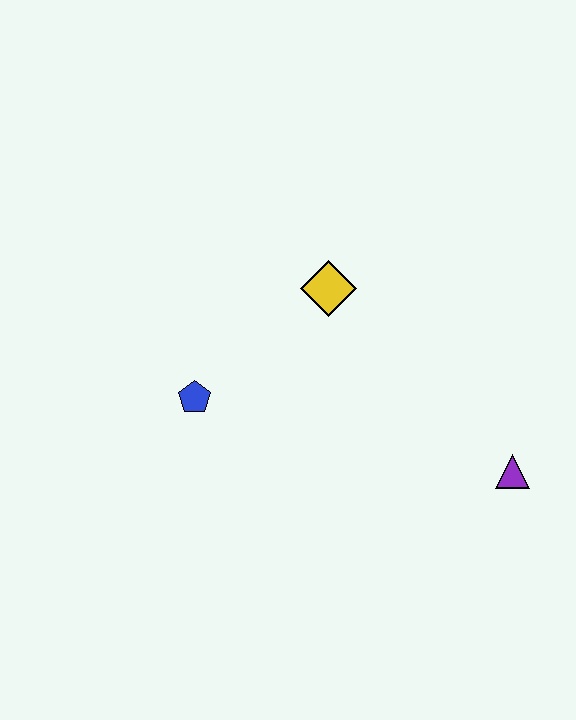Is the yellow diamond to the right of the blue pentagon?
Yes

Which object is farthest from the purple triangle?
The blue pentagon is farthest from the purple triangle.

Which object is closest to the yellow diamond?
The blue pentagon is closest to the yellow diamond.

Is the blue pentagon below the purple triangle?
No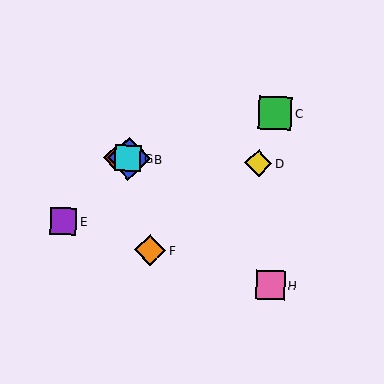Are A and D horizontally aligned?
Yes, both are at y≈158.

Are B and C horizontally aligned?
No, B is at y≈158 and C is at y≈113.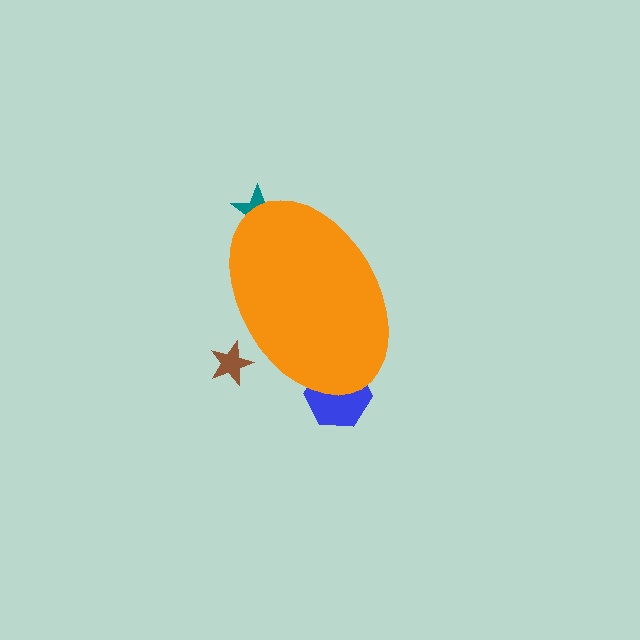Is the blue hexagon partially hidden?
Yes, the blue hexagon is partially hidden behind the orange ellipse.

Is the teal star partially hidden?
Yes, the teal star is partially hidden behind the orange ellipse.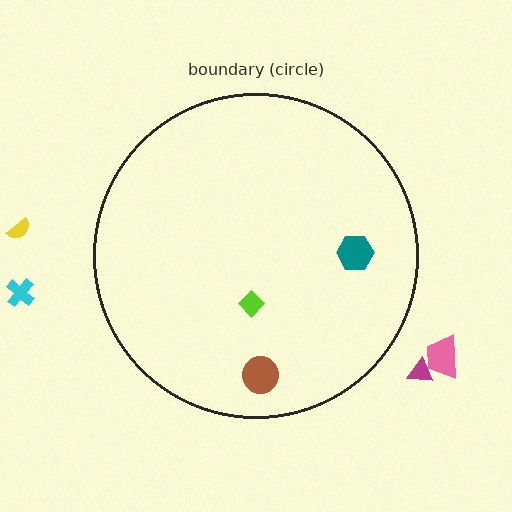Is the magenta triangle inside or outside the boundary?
Outside.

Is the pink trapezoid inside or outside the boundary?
Outside.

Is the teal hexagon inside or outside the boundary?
Inside.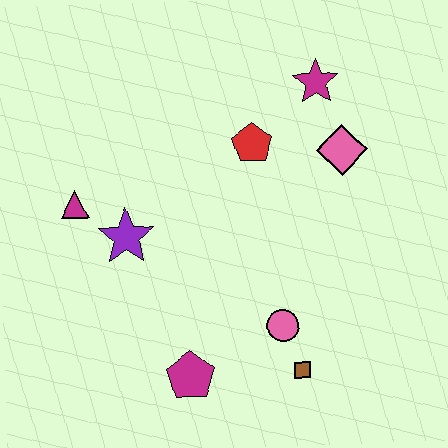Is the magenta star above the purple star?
Yes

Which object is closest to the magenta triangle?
The purple star is closest to the magenta triangle.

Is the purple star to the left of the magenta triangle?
No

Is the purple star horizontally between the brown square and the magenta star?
No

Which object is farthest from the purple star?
The magenta star is farthest from the purple star.